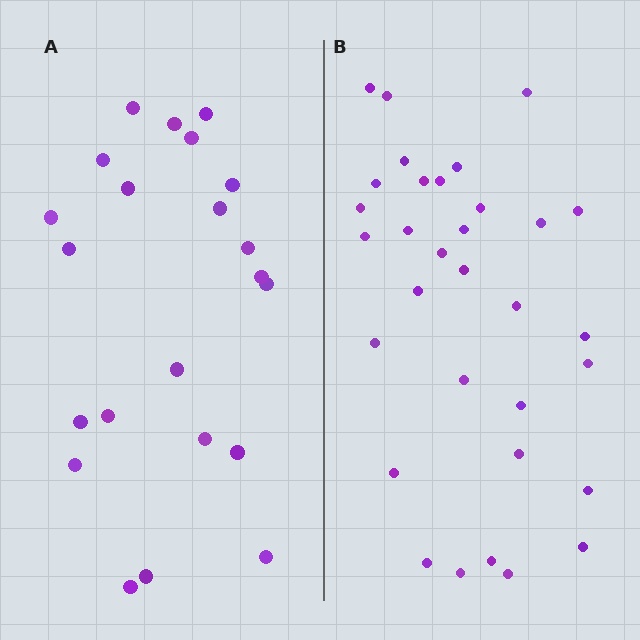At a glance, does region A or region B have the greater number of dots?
Region B (the right region) has more dots.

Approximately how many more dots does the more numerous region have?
Region B has roughly 10 or so more dots than region A.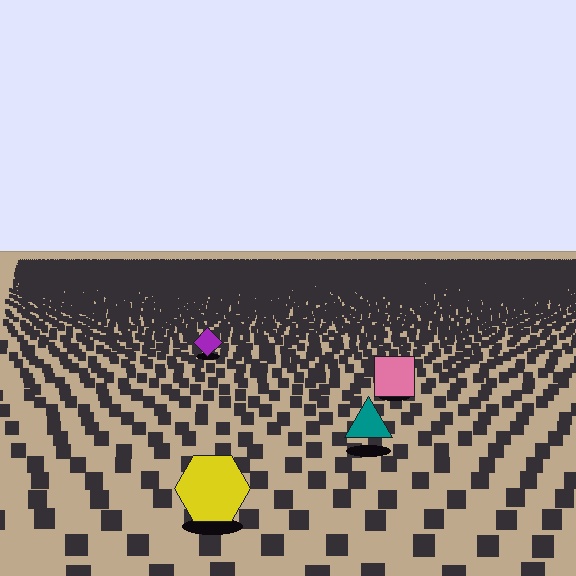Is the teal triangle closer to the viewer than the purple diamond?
Yes. The teal triangle is closer — you can tell from the texture gradient: the ground texture is coarser near it.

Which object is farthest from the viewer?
The purple diamond is farthest from the viewer. It appears smaller and the ground texture around it is denser.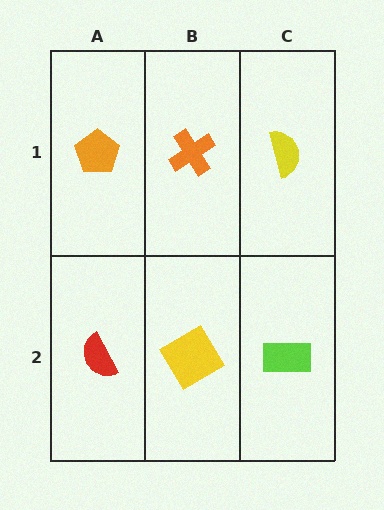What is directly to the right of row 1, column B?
A yellow semicircle.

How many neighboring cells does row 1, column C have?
2.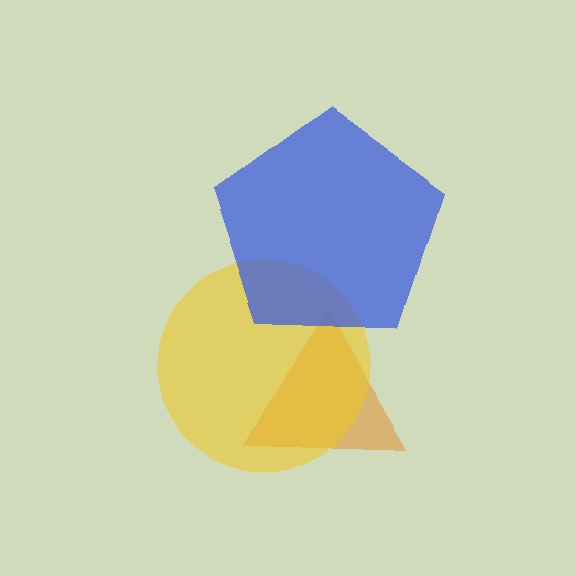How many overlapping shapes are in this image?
There are 3 overlapping shapes in the image.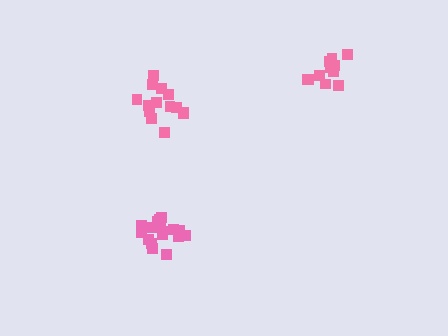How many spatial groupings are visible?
There are 3 spatial groupings.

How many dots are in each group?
Group 1: 11 dots, Group 2: 14 dots, Group 3: 17 dots (42 total).